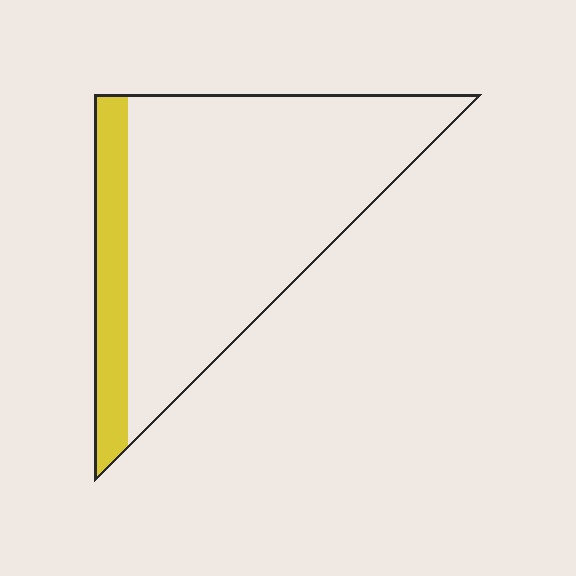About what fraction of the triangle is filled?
About one sixth (1/6).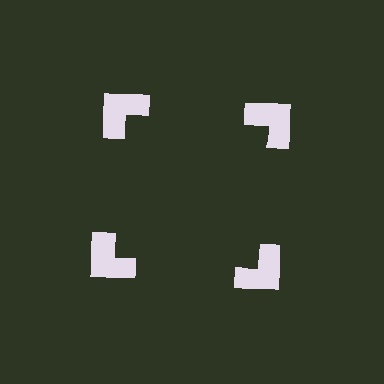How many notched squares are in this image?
There are 4 — one at each vertex of the illusory square.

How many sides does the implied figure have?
4 sides.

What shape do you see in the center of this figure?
An illusory square — its edges are inferred from the aligned wedge cuts in the notched squares, not physically drawn.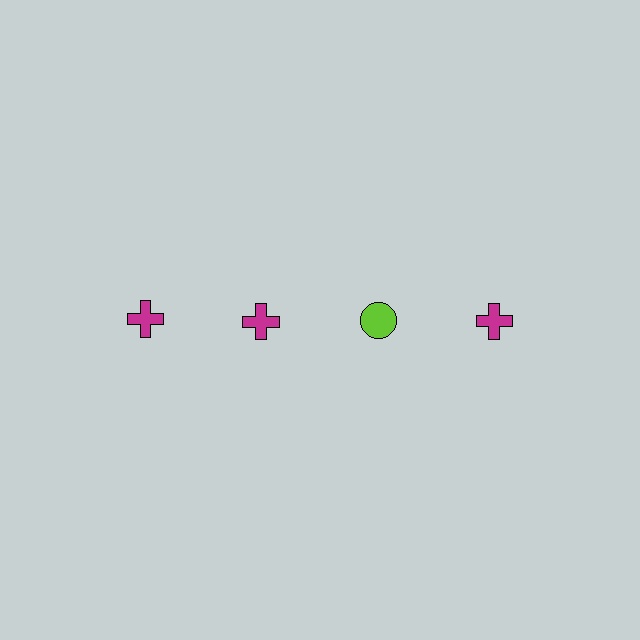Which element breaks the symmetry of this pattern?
The lime circle in the top row, center column breaks the symmetry. All other shapes are magenta crosses.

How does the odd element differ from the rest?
It differs in both color (lime instead of magenta) and shape (circle instead of cross).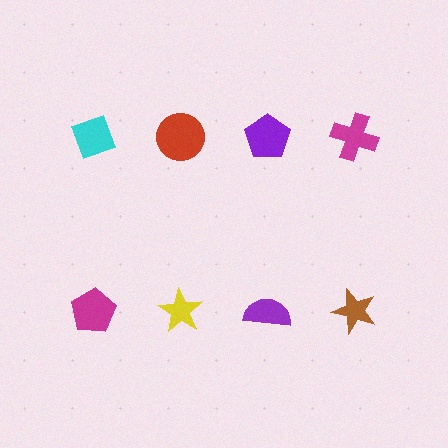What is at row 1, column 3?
A purple pentagon.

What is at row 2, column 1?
A magenta pentagon.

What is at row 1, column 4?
A magenta cross.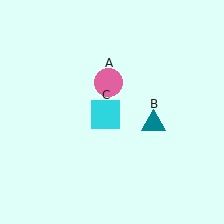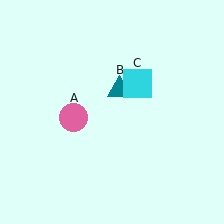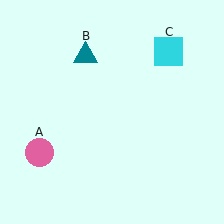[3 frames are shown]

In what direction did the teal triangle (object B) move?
The teal triangle (object B) moved up and to the left.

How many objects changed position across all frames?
3 objects changed position: pink circle (object A), teal triangle (object B), cyan square (object C).